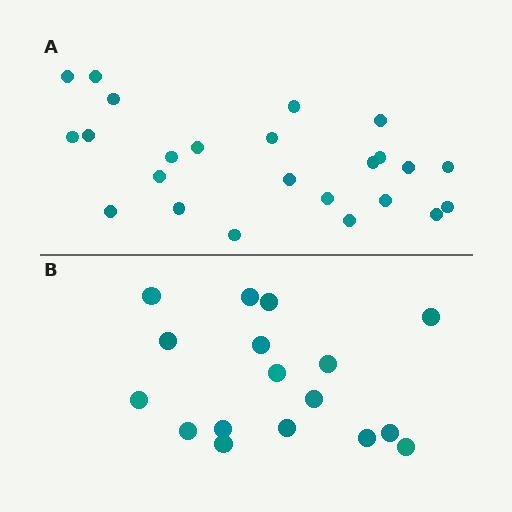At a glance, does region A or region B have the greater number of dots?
Region A (the top region) has more dots.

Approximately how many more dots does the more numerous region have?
Region A has roughly 8 or so more dots than region B.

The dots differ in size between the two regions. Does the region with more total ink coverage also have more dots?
No. Region B has more total ink coverage because its dots are larger, but region A actually contains more individual dots. Total area can be misleading — the number of items is what matters here.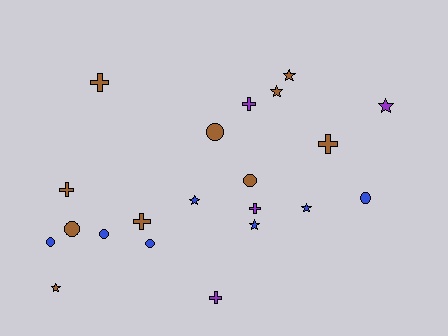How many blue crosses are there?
There are no blue crosses.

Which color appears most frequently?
Brown, with 10 objects.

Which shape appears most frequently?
Cross, with 7 objects.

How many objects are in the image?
There are 21 objects.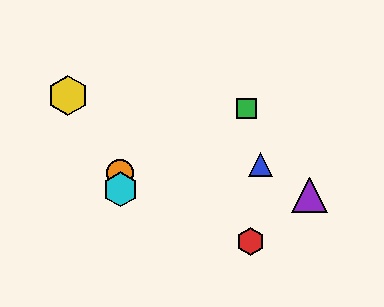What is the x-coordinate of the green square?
The green square is at x≈246.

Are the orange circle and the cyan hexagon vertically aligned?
Yes, both are at x≈120.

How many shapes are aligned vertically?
2 shapes (the orange circle, the cyan hexagon) are aligned vertically.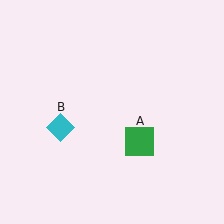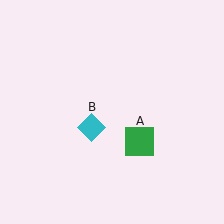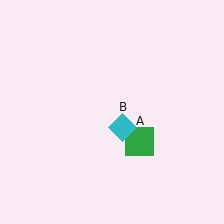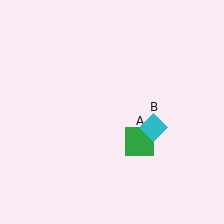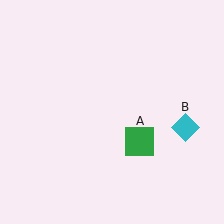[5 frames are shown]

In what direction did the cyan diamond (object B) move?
The cyan diamond (object B) moved right.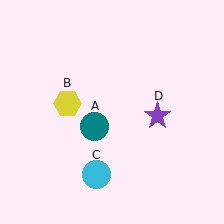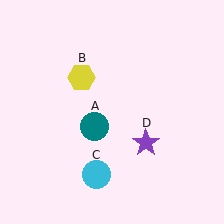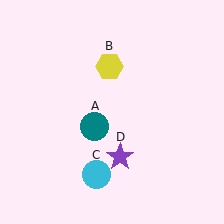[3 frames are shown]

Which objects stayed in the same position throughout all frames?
Teal circle (object A) and cyan circle (object C) remained stationary.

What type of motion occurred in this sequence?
The yellow hexagon (object B), purple star (object D) rotated clockwise around the center of the scene.